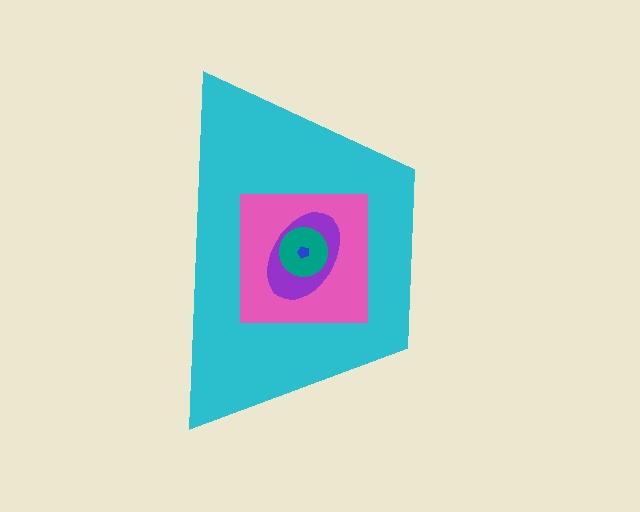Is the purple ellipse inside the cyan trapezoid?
Yes.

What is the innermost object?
The blue pentagon.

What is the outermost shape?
The cyan trapezoid.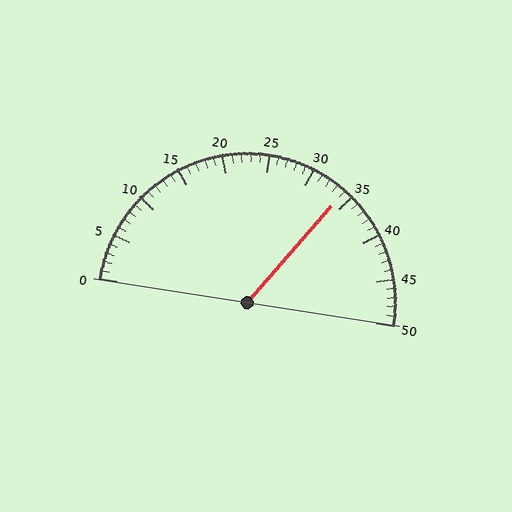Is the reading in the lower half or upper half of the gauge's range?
The reading is in the upper half of the range (0 to 50).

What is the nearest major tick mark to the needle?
The nearest major tick mark is 35.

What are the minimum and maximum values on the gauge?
The gauge ranges from 0 to 50.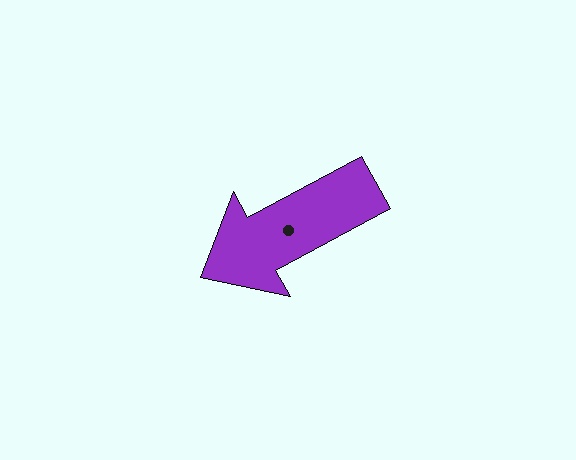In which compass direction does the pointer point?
Southwest.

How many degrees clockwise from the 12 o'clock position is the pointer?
Approximately 241 degrees.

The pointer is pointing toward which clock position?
Roughly 8 o'clock.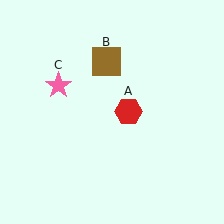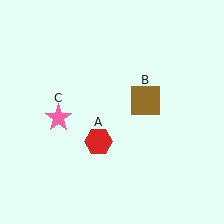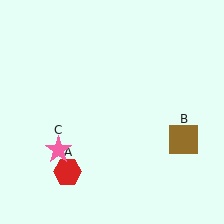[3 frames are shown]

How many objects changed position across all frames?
3 objects changed position: red hexagon (object A), brown square (object B), pink star (object C).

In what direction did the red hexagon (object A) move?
The red hexagon (object A) moved down and to the left.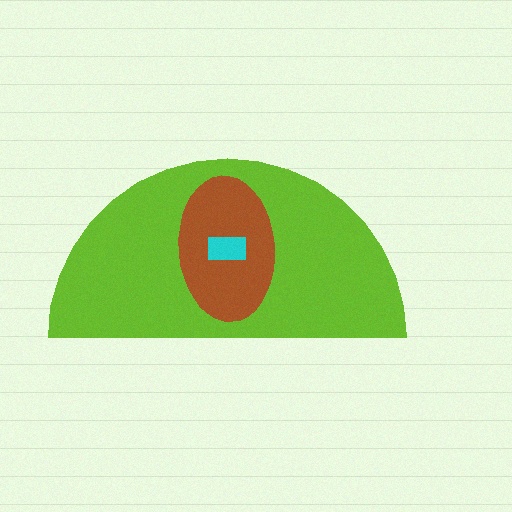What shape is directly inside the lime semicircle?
The brown ellipse.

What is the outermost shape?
The lime semicircle.